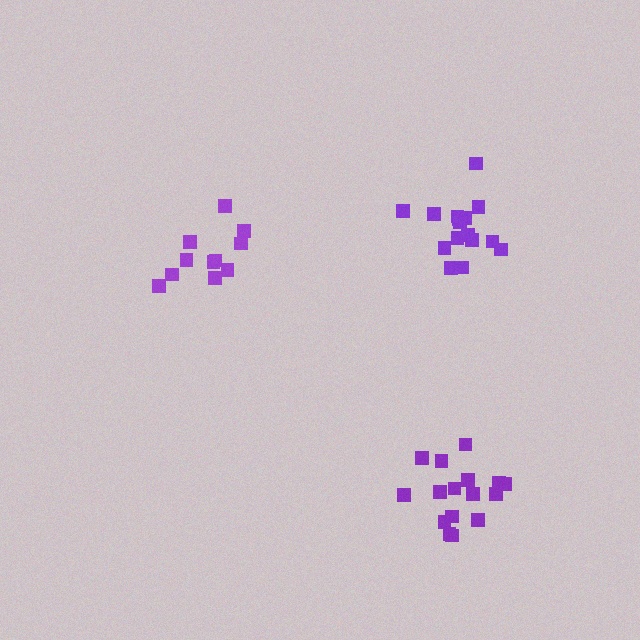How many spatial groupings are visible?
There are 3 spatial groupings.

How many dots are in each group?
Group 1: 16 dots, Group 2: 11 dots, Group 3: 16 dots (43 total).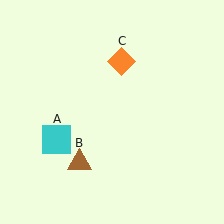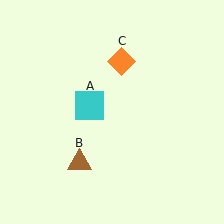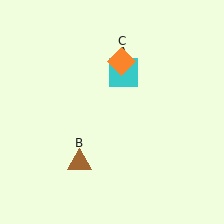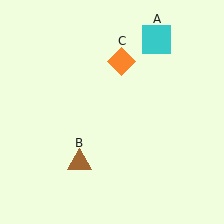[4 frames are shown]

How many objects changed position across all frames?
1 object changed position: cyan square (object A).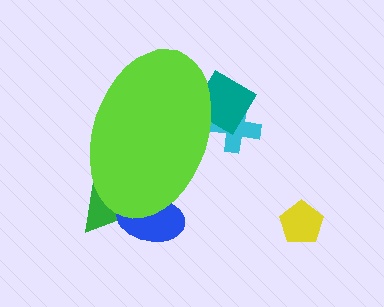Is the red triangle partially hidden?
Yes, the red triangle is partially hidden behind the lime ellipse.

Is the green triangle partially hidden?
Yes, the green triangle is partially hidden behind the lime ellipse.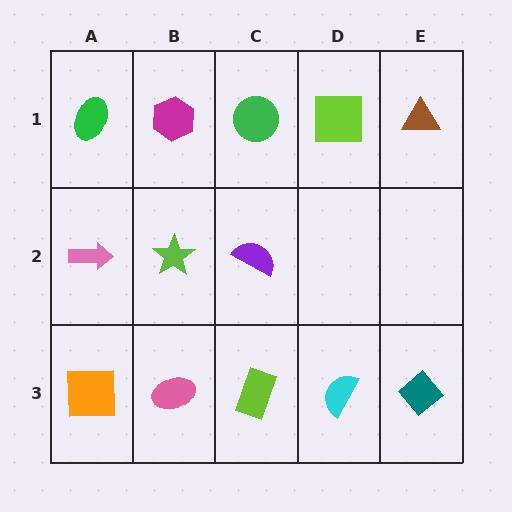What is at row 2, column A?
A pink arrow.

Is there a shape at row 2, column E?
No, that cell is empty.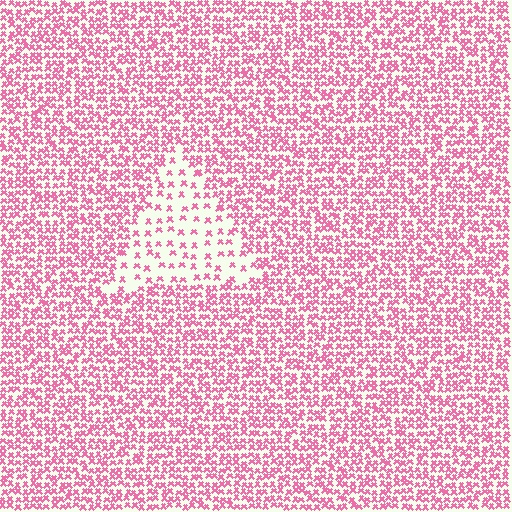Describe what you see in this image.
The image contains small pink elements arranged at two different densities. A triangle-shaped region is visible where the elements are less densely packed than the surrounding area.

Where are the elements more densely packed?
The elements are more densely packed outside the triangle boundary.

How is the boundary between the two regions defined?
The boundary is defined by a change in element density (approximately 2.6x ratio). All elements are the same color, size, and shape.